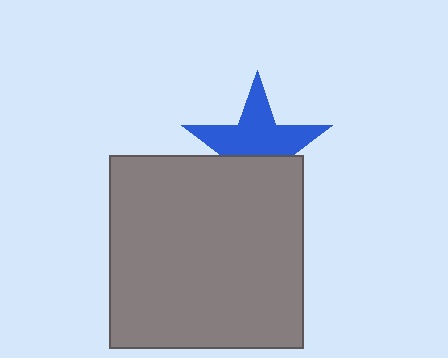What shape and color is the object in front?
The object in front is a gray square.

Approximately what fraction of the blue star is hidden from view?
Roughly 40% of the blue star is hidden behind the gray square.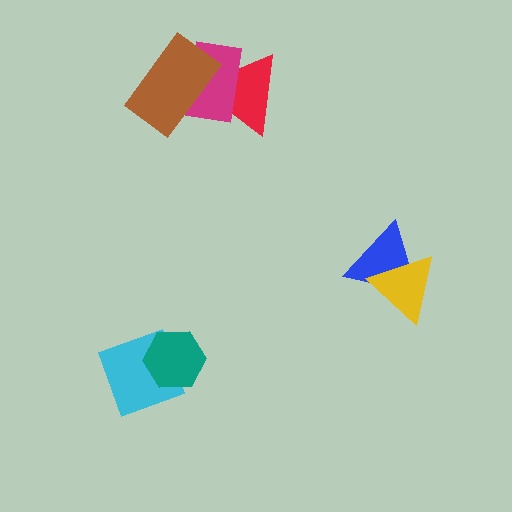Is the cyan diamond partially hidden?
Yes, it is partially covered by another shape.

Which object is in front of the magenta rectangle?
The brown rectangle is in front of the magenta rectangle.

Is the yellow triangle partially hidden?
No, no other shape covers it.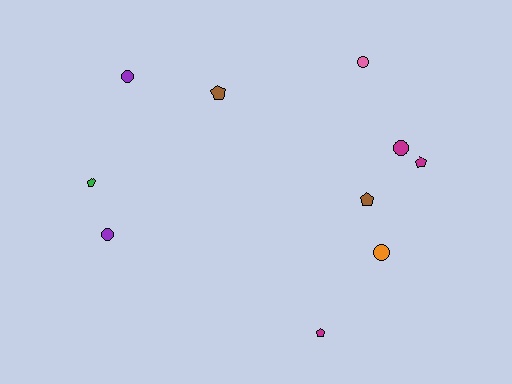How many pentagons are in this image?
There are 5 pentagons.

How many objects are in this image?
There are 10 objects.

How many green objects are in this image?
There is 1 green object.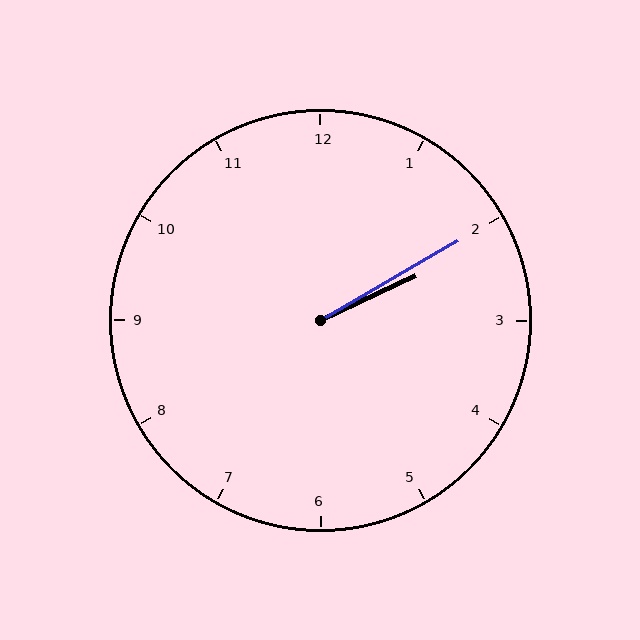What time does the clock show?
2:10.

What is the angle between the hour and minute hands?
Approximately 5 degrees.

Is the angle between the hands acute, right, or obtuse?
It is acute.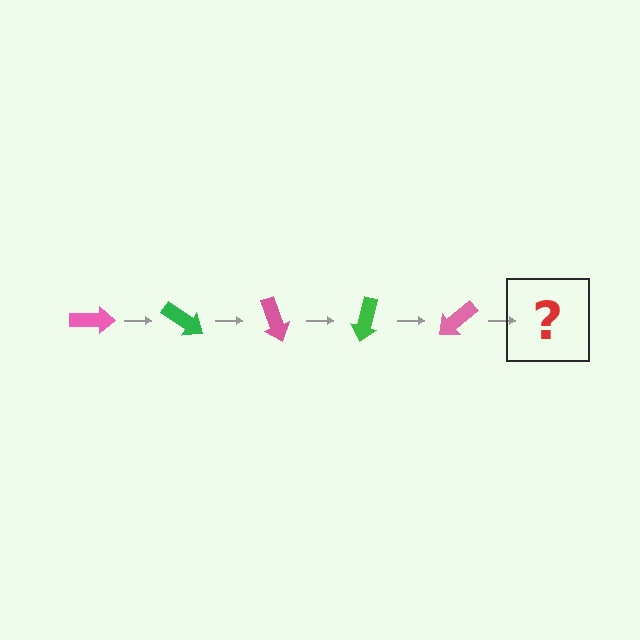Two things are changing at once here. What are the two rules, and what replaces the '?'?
The two rules are that it rotates 35 degrees each step and the color cycles through pink and green. The '?' should be a green arrow, rotated 175 degrees from the start.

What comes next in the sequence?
The next element should be a green arrow, rotated 175 degrees from the start.